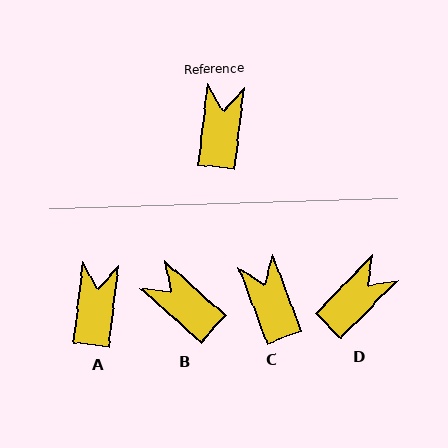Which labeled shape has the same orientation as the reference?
A.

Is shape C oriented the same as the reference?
No, it is off by about 27 degrees.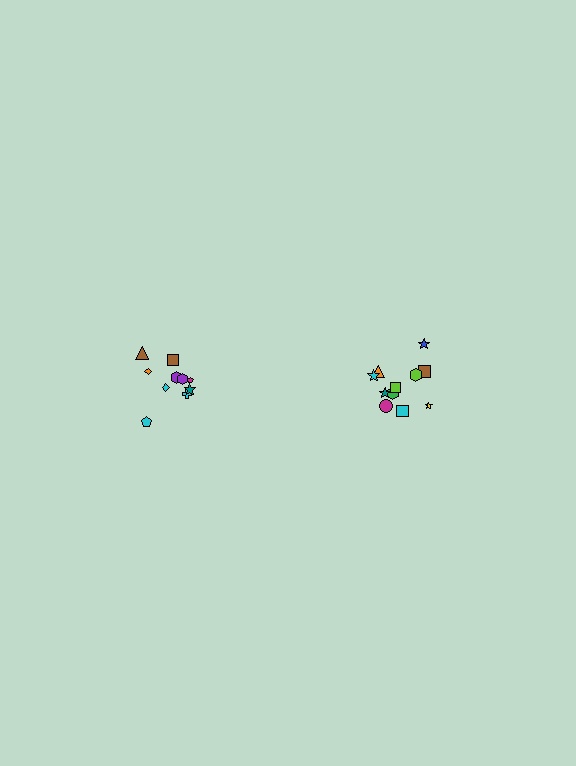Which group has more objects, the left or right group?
The right group.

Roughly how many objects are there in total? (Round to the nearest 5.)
Roughly 20 objects in total.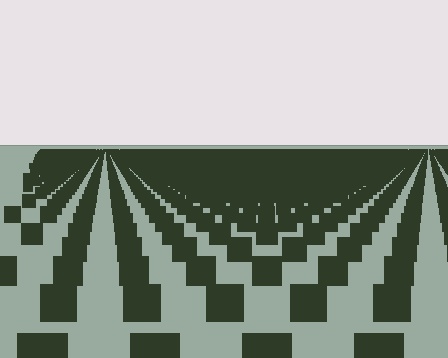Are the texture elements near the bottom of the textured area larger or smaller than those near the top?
Larger. Near the bottom, elements are closer to the viewer and appear at a bigger on-screen size.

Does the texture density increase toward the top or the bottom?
Density increases toward the top.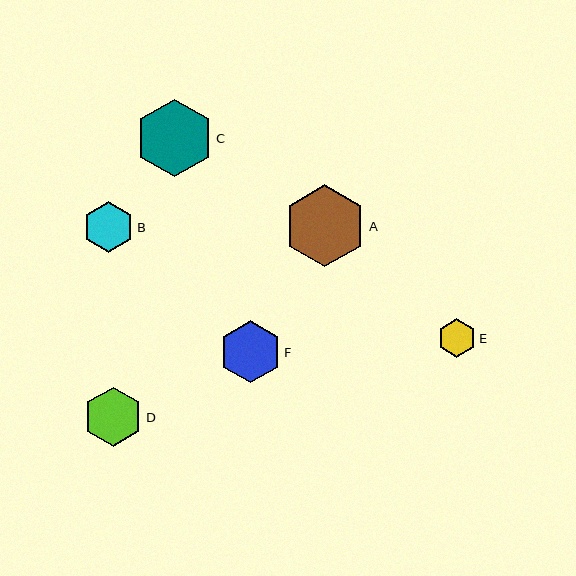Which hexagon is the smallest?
Hexagon E is the smallest with a size of approximately 38 pixels.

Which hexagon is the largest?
Hexagon A is the largest with a size of approximately 82 pixels.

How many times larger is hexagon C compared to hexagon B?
Hexagon C is approximately 1.5 times the size of hexagon B.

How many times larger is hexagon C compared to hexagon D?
Hexagon C is approximately 1.3 times the size of hexagon D.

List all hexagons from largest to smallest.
From largest to smallest: A, C, F, D, B, E.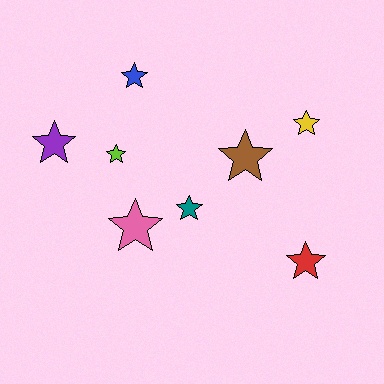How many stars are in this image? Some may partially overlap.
There are 8 stars.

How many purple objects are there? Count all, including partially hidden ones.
There is 1 purple object.